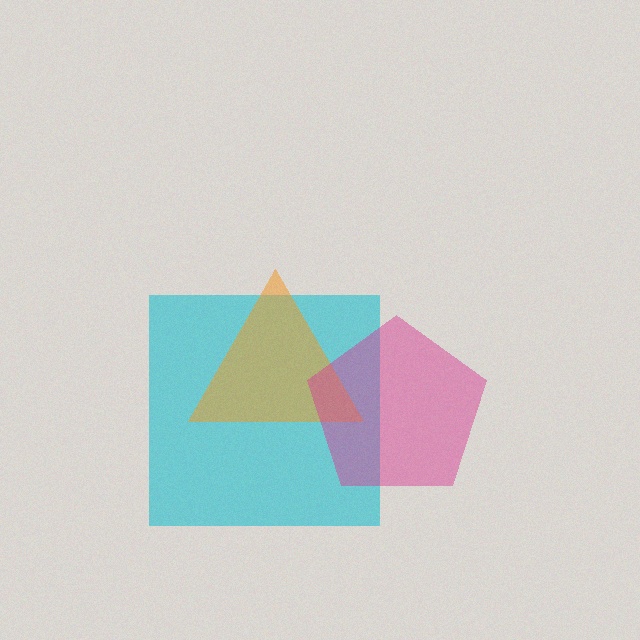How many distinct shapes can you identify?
There are 3 distinct shapes: a cyan square, an orange triangle, a magenta pentagon.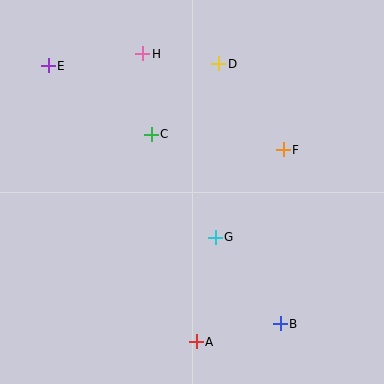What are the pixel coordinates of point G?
Point G is at (215, 237).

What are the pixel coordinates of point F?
Point F is at (283, 150).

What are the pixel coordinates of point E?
Point E is at (48, 66).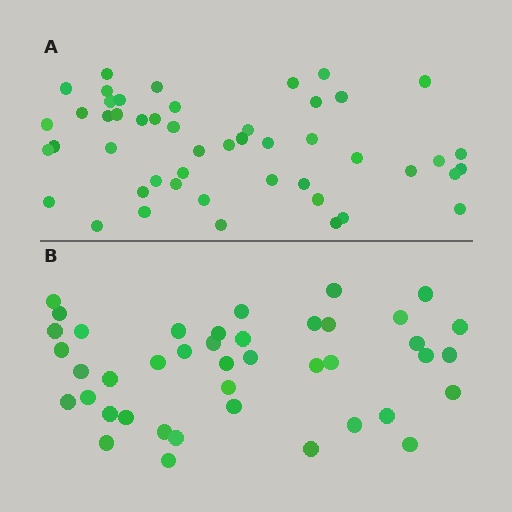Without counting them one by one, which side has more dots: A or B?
Region A (the top region) has more dots.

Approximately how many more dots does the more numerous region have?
Region A has roughly 8 or so more dots than region B.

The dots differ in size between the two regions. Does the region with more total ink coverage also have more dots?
No. Region B has more total ink coverage because its dots are larger, but region A actually contains more individual dots. Total area can be misleading — the number of items is what matters here.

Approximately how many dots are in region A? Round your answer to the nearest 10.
About 50 dots. (The exact count is 49, which rounds to 50.)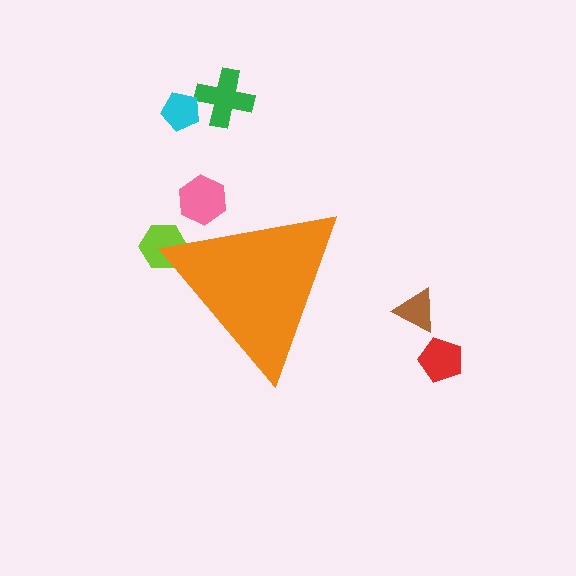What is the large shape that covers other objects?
An orange triangle.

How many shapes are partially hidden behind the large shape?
2 shapes are partially hidden.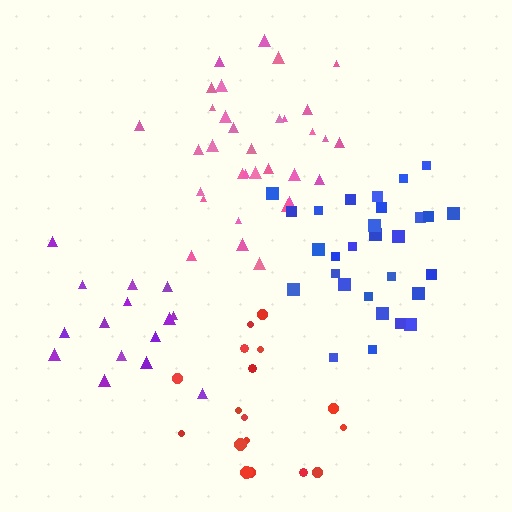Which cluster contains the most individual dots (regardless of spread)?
Pink (33).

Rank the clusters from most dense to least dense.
blue, pink, red, purple.